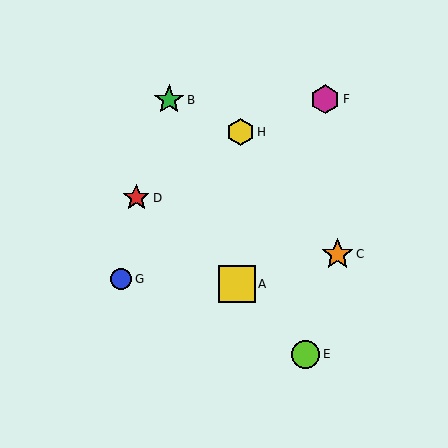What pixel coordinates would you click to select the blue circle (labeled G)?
Click at (121, 279) to select the blue circle G.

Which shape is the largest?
The yellow square (labeled A) is the largest.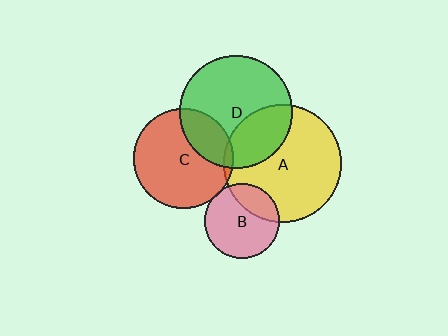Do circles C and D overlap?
Yes.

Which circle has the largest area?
Circle A (yellow).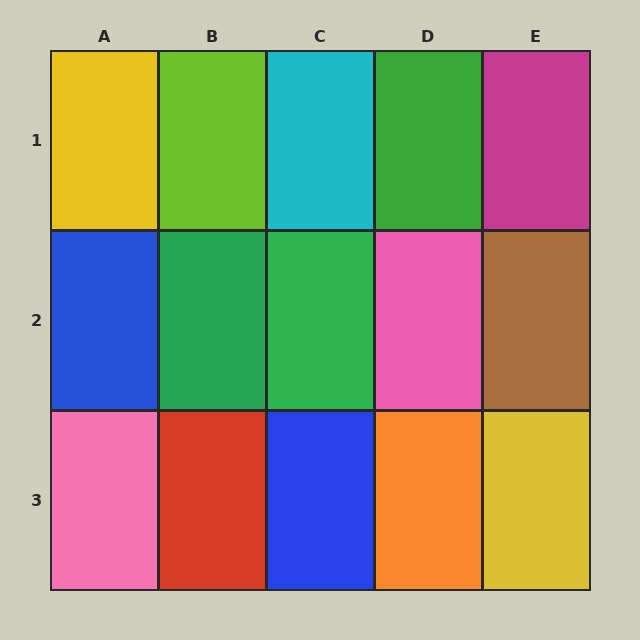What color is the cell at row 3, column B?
Red.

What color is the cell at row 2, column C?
Green.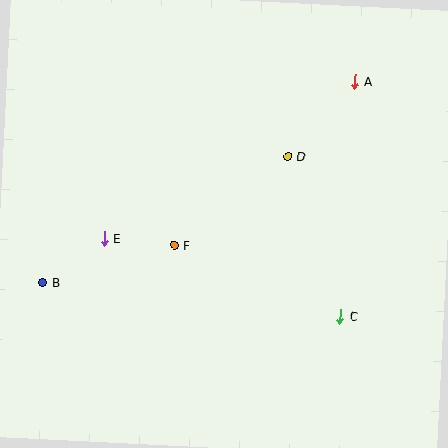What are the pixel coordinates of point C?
Point C is at (341, 316).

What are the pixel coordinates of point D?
Point D is at (288, 156).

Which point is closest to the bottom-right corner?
Point C is closest to the bottom-right corner.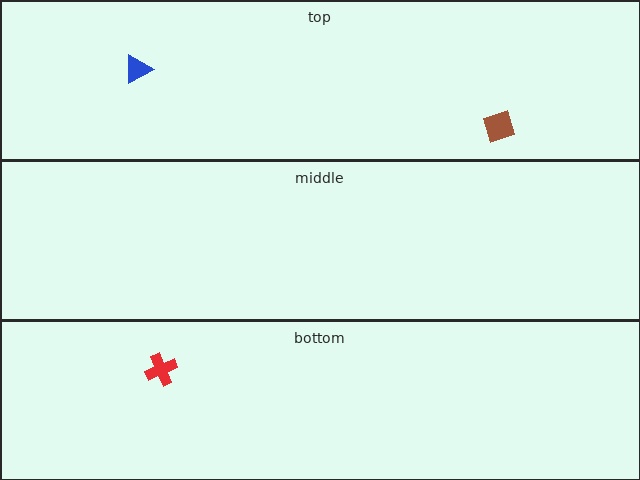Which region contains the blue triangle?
The top region.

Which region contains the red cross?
The bottom region.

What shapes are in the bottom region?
The red cross.